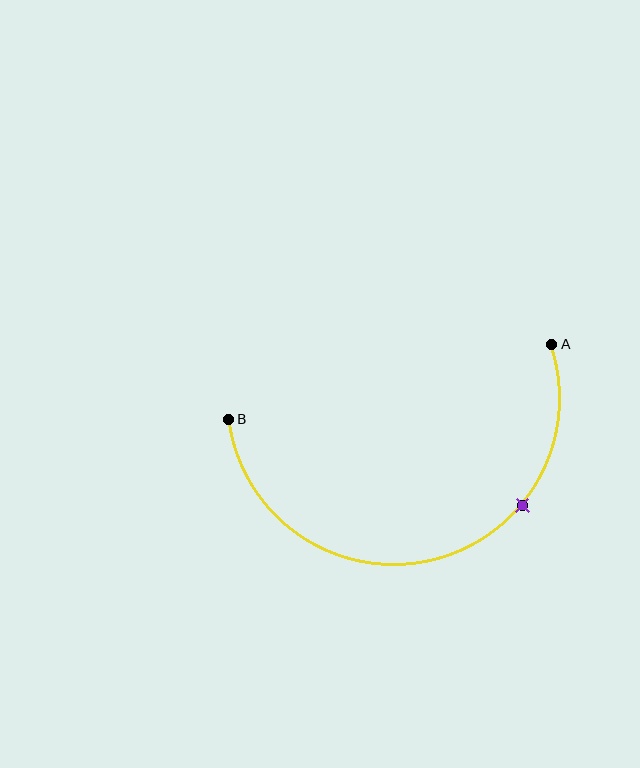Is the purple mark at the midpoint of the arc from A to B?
No. The purple mark lies on the arc but is closer to endpoint A. The arc midpoint would be at the point on the curve equidistant along the arc from both A and B.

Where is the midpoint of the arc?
The arc midpoint is the point on the curve farthest from the straight line joining A and B. It sits below that line.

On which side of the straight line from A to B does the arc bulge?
The arc bulges below the straight line connecting A and B.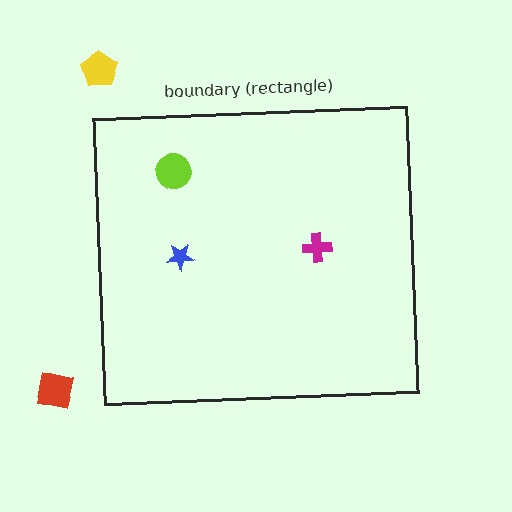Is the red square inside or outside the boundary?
Outside.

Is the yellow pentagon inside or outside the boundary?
Outside.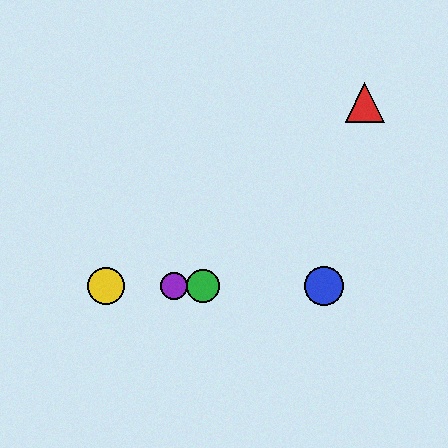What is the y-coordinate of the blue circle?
The blue circle is at y≈286.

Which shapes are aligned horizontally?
The blue circle, the green circle, the yellow circle, the purple circle are aligned horizontally.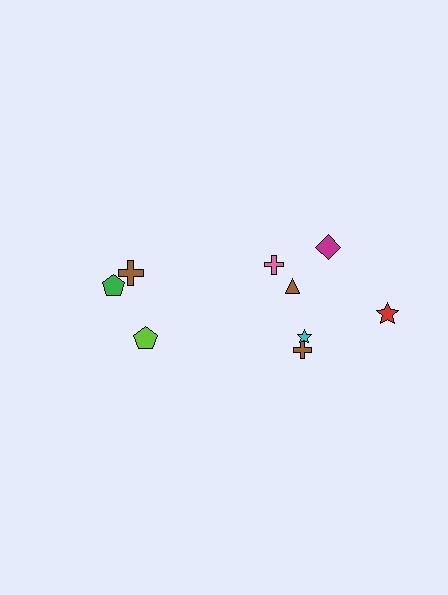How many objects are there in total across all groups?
There are 9 objects.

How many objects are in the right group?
There are 6 objects.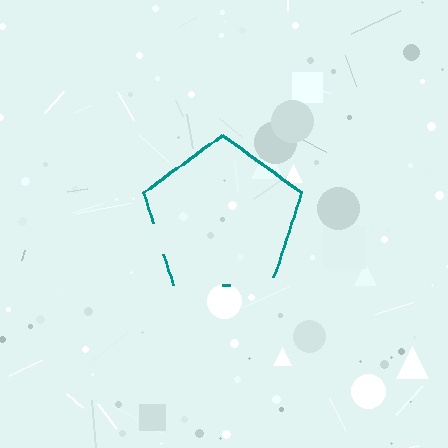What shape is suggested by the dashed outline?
The dashed outline suggests a pentagon.